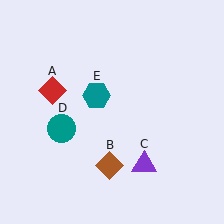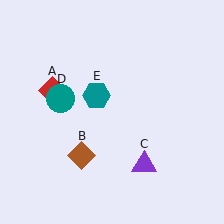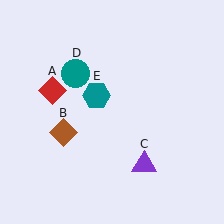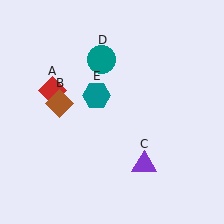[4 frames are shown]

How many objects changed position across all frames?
2 objects changed position: brown diamond (object B), teal circle (object D).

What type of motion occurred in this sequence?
The brown diamond (object B), teal circle (object D) rotated clockwise around the center of the scene.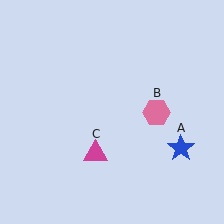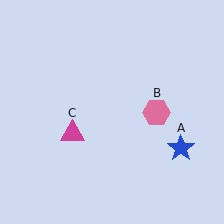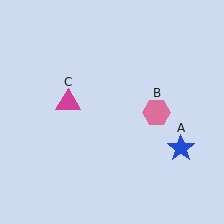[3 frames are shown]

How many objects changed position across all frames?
1 object changed position: magenta triangle (object C).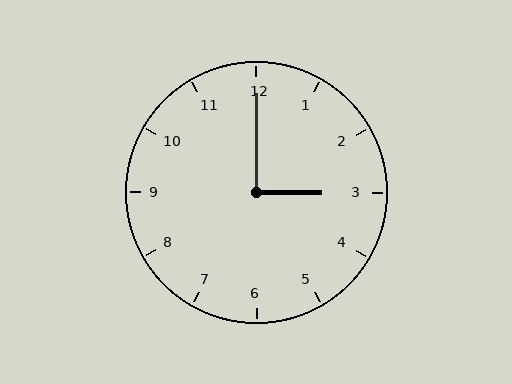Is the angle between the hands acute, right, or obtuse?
It is right.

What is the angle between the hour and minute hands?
Approximately 90 degrees.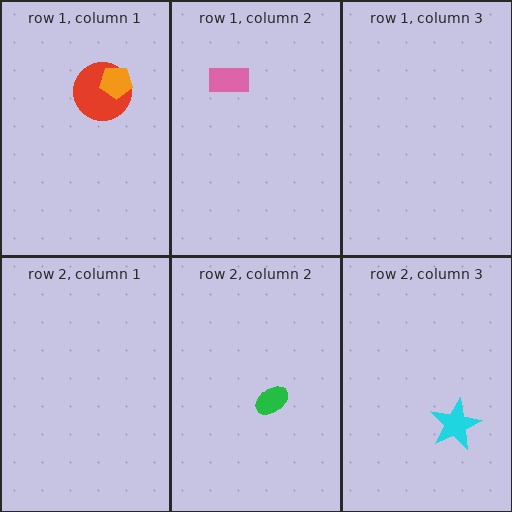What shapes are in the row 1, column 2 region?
The pink rectangle.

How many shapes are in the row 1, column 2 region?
1.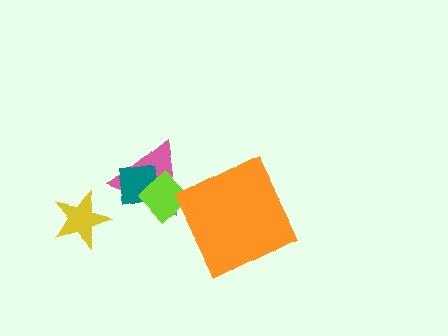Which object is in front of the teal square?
The lime diamond is in front of the teal square.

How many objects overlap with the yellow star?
0 objects overlap with the yellow star.